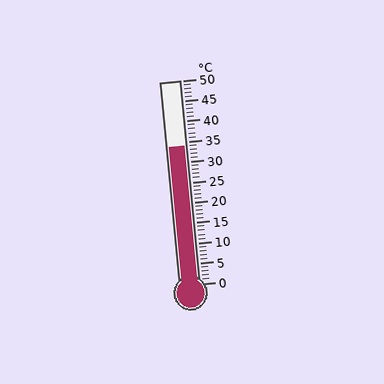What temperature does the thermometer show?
The thermometer shows approximately 34°C.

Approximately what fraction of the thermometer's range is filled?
The thermometer is filled to approximately 70% of its range.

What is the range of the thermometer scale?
The thermometer scale ranges from 0°C to 50°C.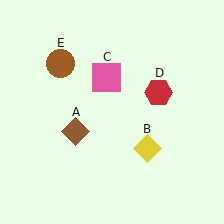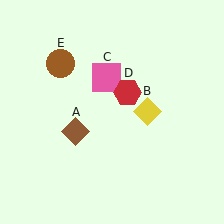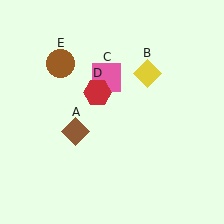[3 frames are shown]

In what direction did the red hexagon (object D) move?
The red hexagon (object D) moved left.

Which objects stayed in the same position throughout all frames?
Brown diamond (object A) and pink square (object C) and brown circle (object E) remained stationary.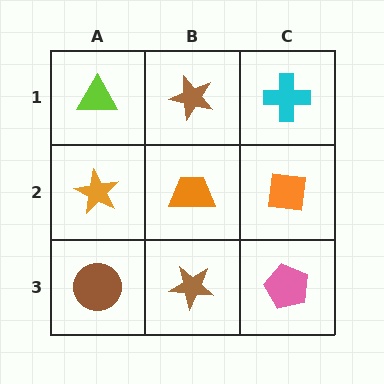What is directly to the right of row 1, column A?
A brown star.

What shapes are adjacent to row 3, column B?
An orange trapezoid (row 2, column B), a brown circle (row 3, column A), a pink pentagon (row 3, column C).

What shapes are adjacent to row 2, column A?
A lime triangle (row 1, column A), a brown circle (row 3, column A), an orange trapezoid (row 2, column B).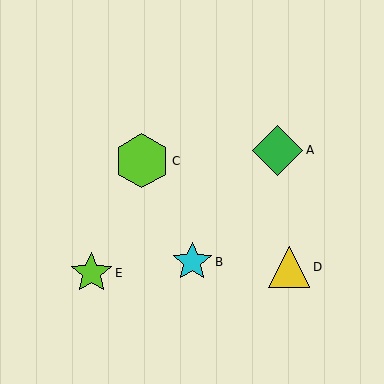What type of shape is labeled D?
Shape D is a yellow triangle.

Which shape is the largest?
The lime hexagon (labeled C) is the largest.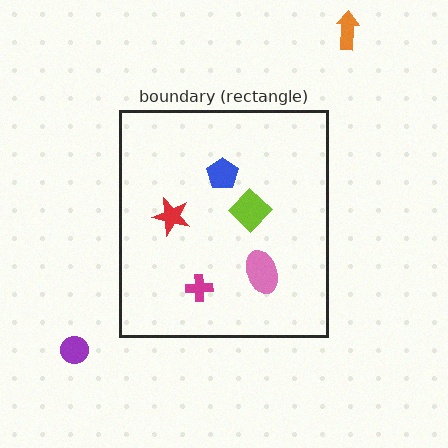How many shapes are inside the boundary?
5 inside, 2 outside.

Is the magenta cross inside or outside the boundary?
Inside.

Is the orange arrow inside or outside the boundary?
Outside.